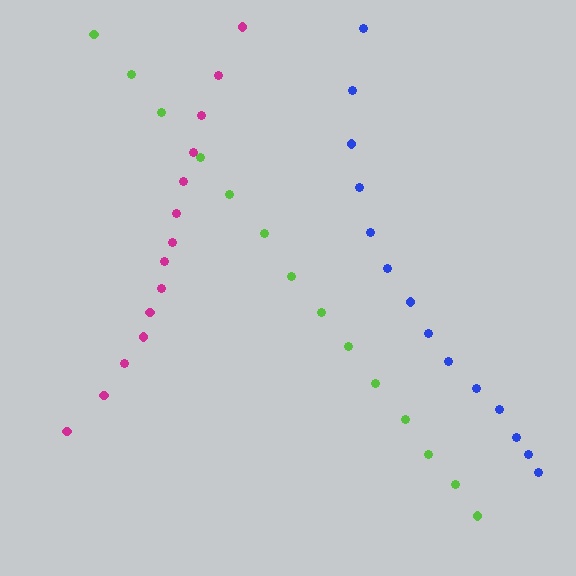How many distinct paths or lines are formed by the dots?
There are 3 distinct paths.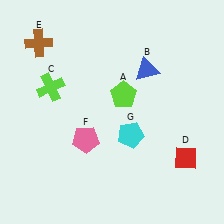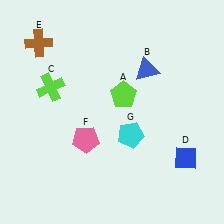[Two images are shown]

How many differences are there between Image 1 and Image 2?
There is 1 difference between the two images.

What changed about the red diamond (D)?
In Image 1, D is red. In Image 2, it changed to blue.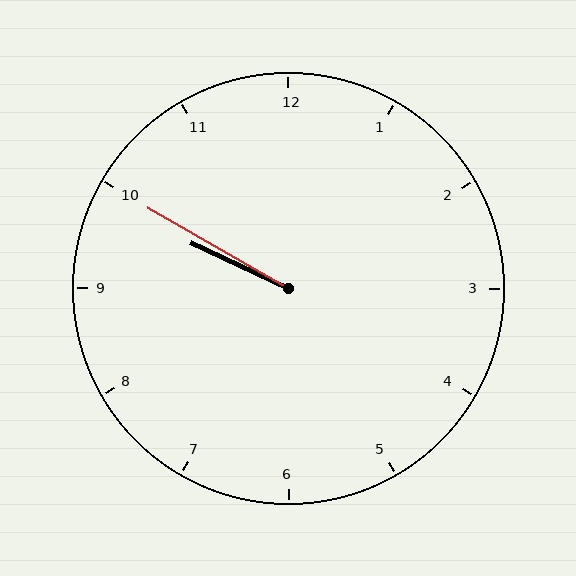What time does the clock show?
9:50.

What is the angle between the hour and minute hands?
Approximately 5 degrees.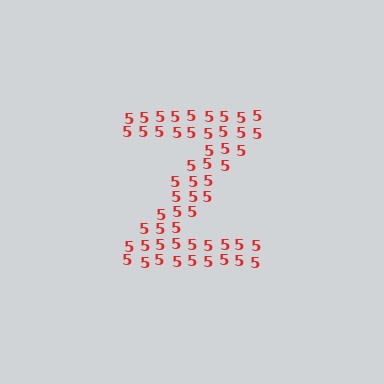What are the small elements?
The small elements are digit 5's.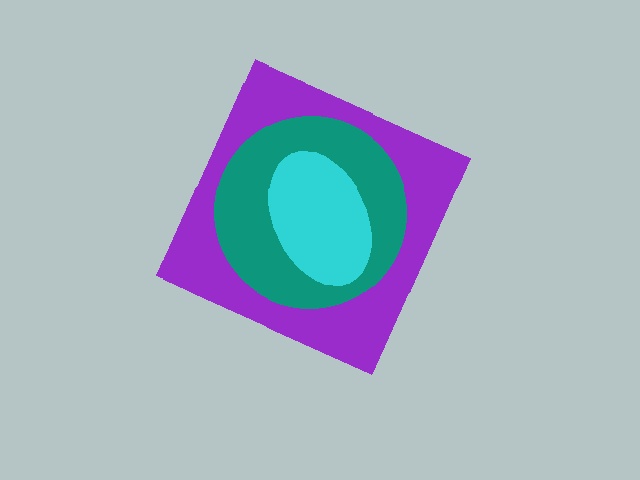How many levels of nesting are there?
3.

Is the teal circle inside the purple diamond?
Yes.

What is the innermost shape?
The cyan ellipse.